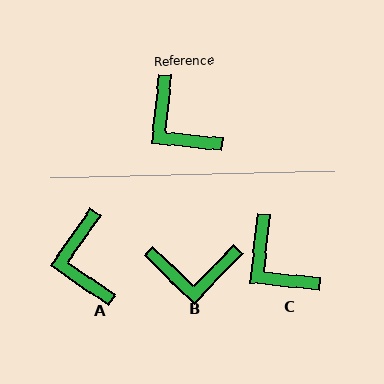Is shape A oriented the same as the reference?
No, it is off by about 28 degrees.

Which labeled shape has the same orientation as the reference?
C.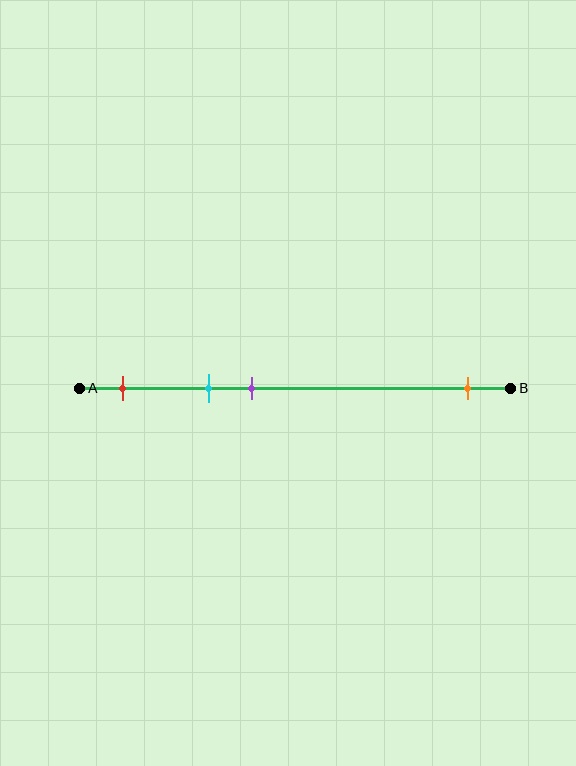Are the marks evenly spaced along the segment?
No, the marks are not evenly spaced.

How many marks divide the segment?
There are 4 marks dividing the segment.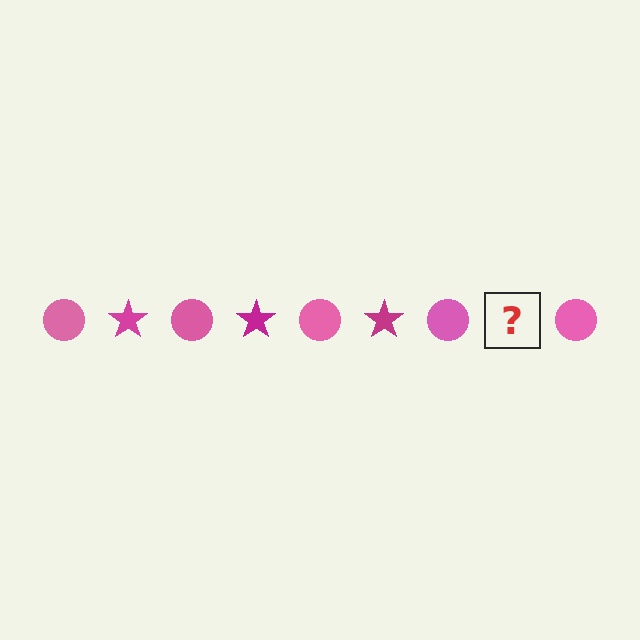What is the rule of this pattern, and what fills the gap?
The rule is that the pattern alternates between pink circle and magenta star. The gap should be filled with a magenta star.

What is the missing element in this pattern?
The missing element is a magenta star.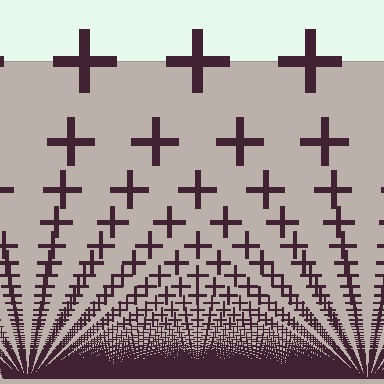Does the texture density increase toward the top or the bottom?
Density increases toward the bottom.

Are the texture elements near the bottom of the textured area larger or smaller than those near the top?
Smaller. The gradient is inverted — elements near the bottom are smaller and denser.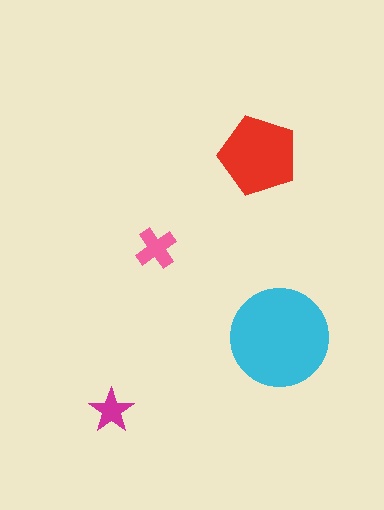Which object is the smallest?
The magenta star.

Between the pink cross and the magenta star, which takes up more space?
The pink cross.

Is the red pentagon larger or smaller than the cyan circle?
Smaller.